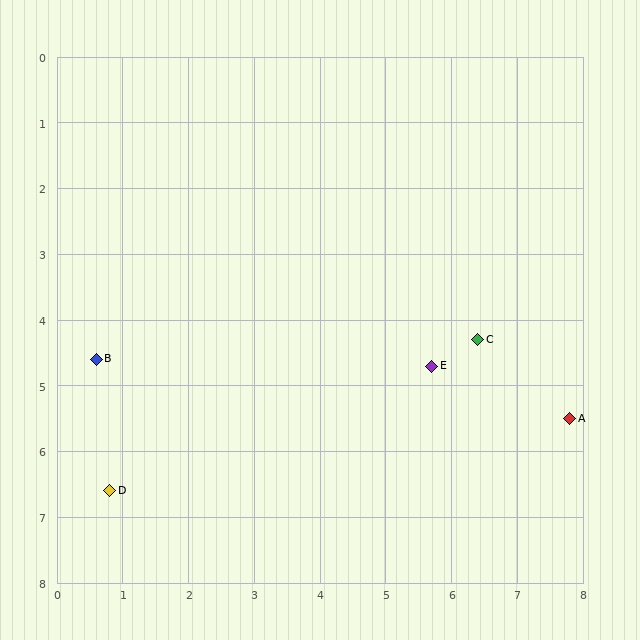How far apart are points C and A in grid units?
Points C and A are about 1.8 grid units apart.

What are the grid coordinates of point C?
Point C is at approximately (6.4, 4.3).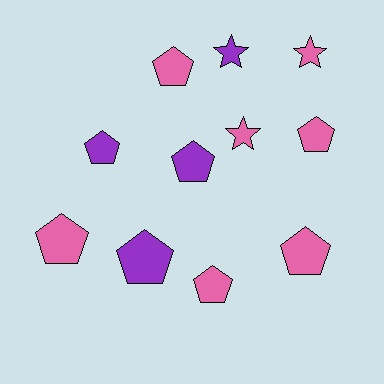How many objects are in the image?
There are 11 objects.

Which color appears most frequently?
Pink, with 7 objects.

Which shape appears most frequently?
Pentagon, with 8 objects.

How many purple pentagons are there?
There are 3 purple pentagons.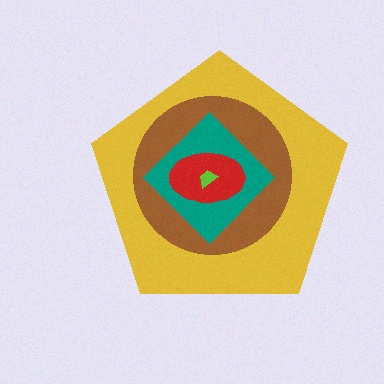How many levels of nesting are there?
5.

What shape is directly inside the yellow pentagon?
The brown circle.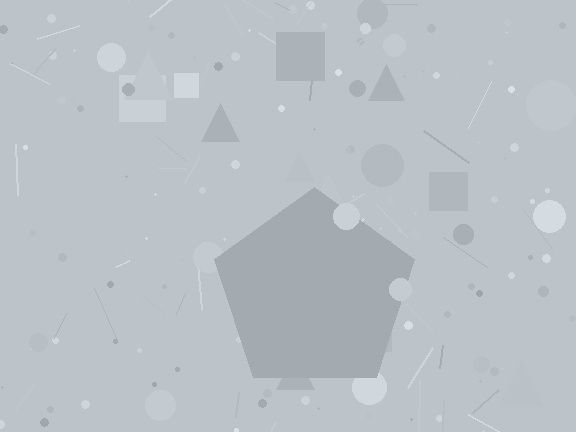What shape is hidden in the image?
A pentagon is hidden in the image.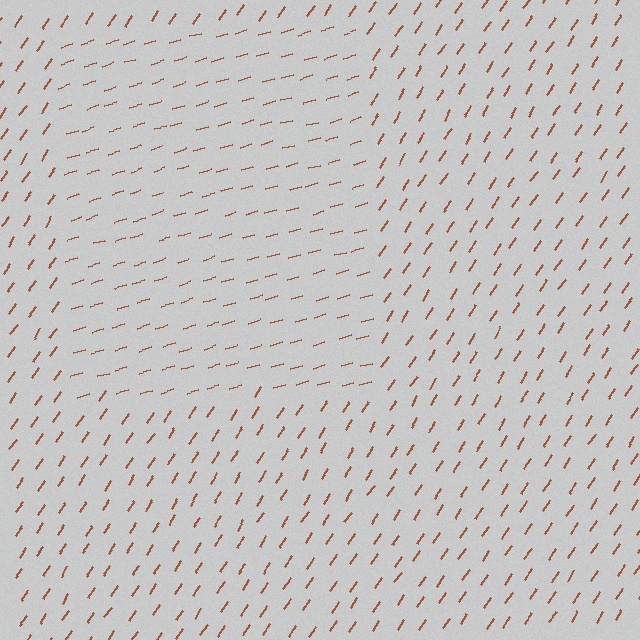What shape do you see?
I see a rectangle.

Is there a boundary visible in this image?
Yes, there is a texture boundary formed by a change in line orientation.